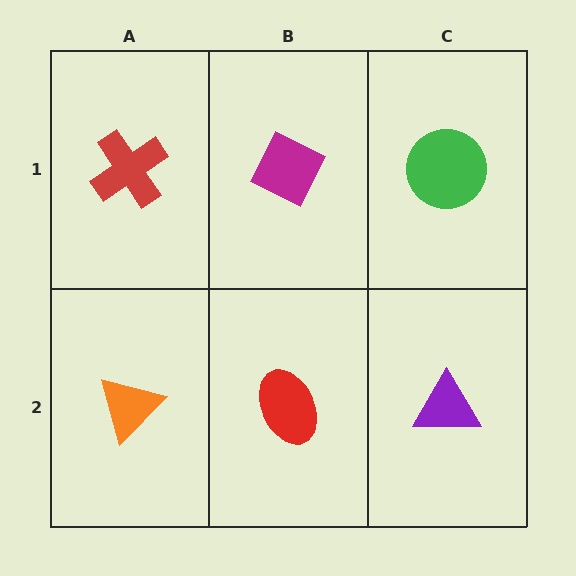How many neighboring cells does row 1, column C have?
2.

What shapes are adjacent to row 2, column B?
A magenta diamond (row 1, column B), an orange triangle (row 2, column A), a purple triangle (row 2, column C).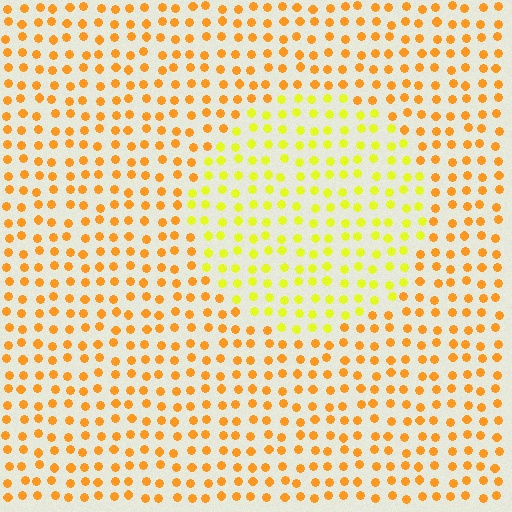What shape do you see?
I see a circle.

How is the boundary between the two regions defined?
The boundary is defined purely by a slight shift in hue (about 34 degrees). Spacing, size, and orientation are identical on both sides.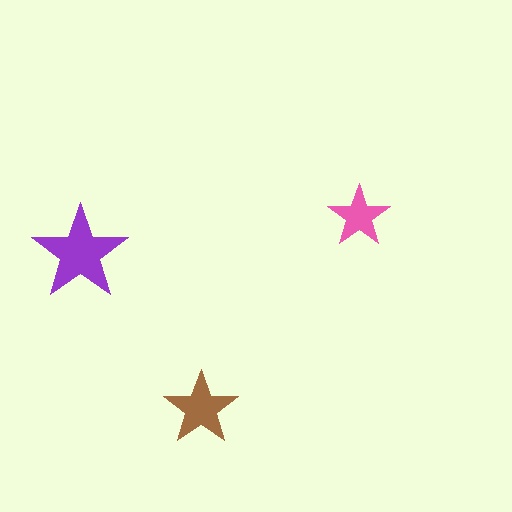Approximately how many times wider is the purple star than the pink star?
About 1.5 times wider.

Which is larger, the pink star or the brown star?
The brown one.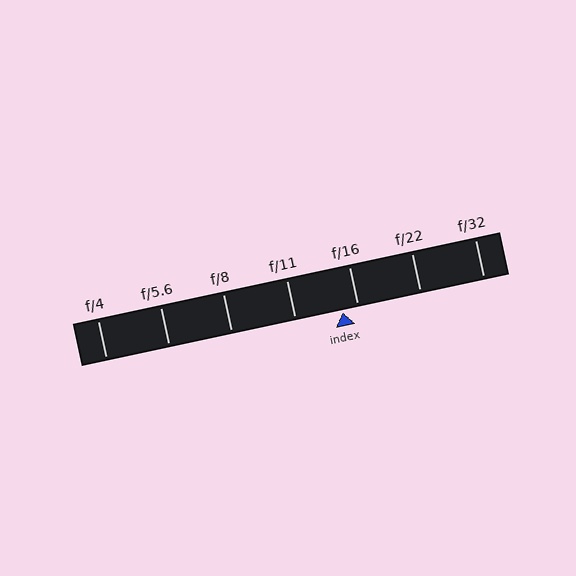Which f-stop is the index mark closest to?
The index mark is closest to f/16.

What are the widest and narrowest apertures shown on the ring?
The widest aperture shown is f/4 and the narrowest is f/32.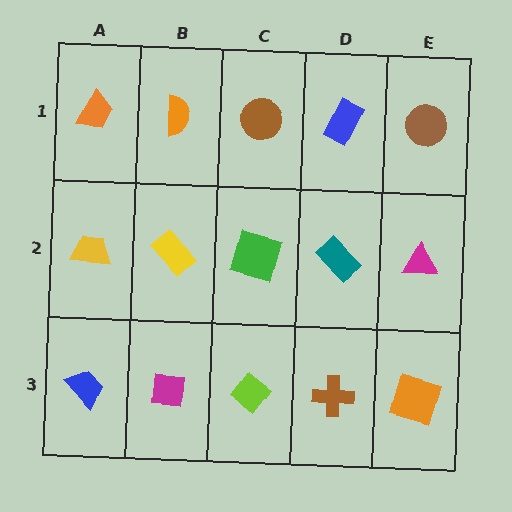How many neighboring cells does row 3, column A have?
2.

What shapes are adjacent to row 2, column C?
A brown circle (row 1, column C), a lime diamond (row 3, column C), a yellow rectangle (row 2, column B), a teal rectangle (row 2, column D).